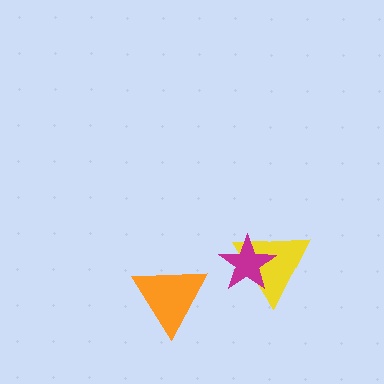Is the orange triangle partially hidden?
No, no other shape covers it.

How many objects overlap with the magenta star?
1 object overlaps with the magenta star.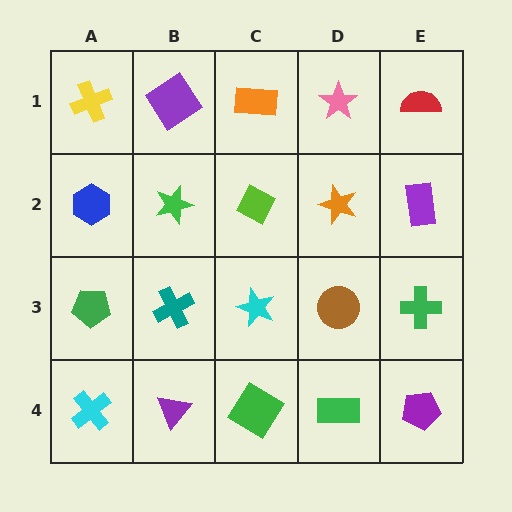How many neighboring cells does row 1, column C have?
3.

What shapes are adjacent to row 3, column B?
A green star (row 2, column B), a purple triangle (row 4, column B), a green pentagon (row 3, column A), a cyan star (row 3, column C).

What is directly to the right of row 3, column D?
A green cross.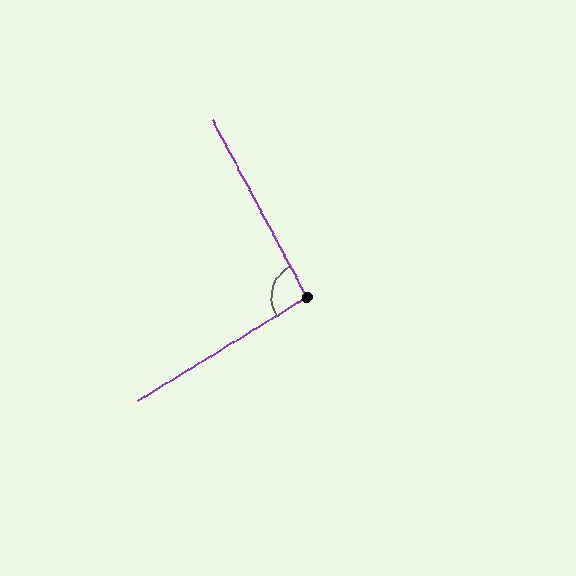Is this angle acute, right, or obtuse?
It is approximately a right angle.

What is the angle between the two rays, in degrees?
Approximately 93 degrees.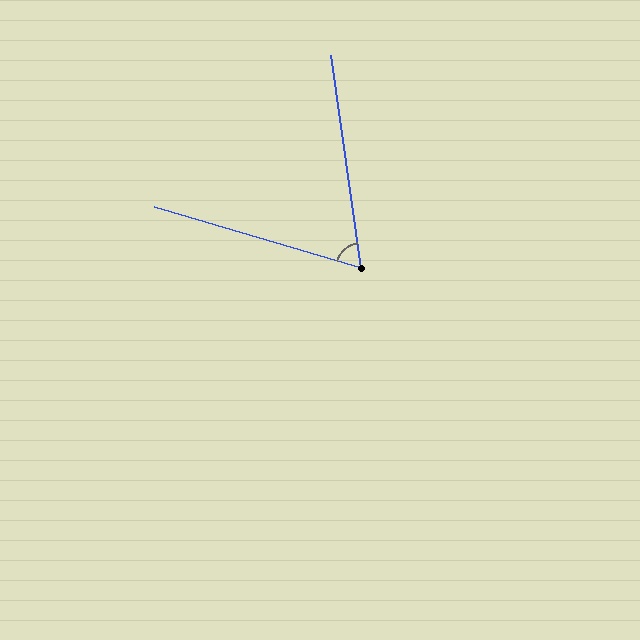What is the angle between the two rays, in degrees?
Approximately 66 degrees.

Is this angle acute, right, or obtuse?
It is acute.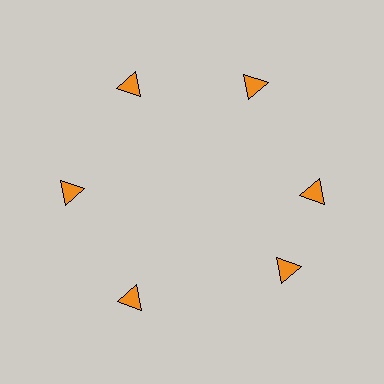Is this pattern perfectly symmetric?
No. The 6 orange triangles are arranged in a ring, but one element near the 5 o'clock position is rotated out of alignment along the ring, breaking the 6-fold rotational symmetry.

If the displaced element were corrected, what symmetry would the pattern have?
It would have 6-fold rotational symmetry — the pattern would map onto itself every 60 degrees.